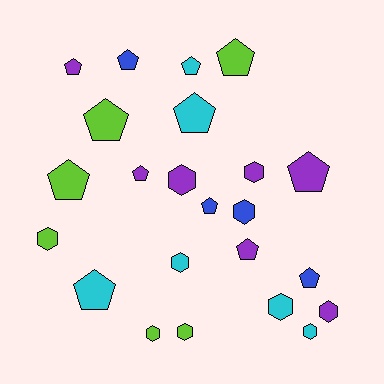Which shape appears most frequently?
Pentagon, with 13 objects.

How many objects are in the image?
There are 23 objects.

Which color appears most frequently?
Purple, with 7 objects.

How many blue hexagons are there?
There is 1 blue hexagon.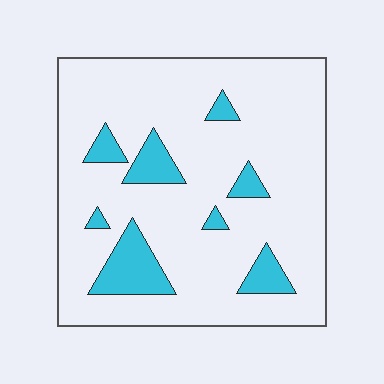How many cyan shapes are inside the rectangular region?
8.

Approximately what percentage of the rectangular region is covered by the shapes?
Approximately 15%.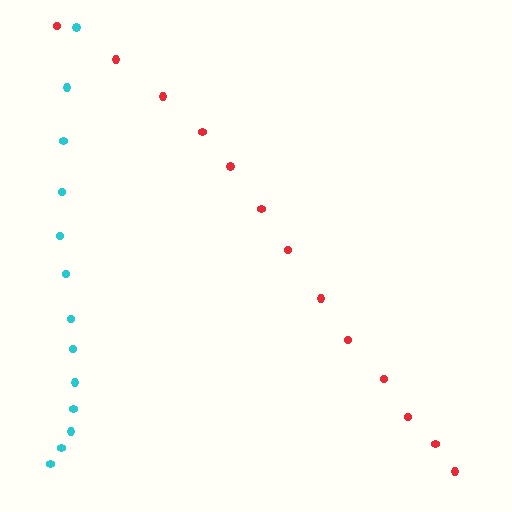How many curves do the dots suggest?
There are 2 distinct paths.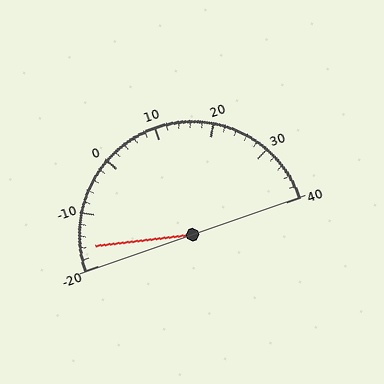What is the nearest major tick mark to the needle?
The nearest major tick mark is -20.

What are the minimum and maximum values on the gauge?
The gauge ranges from -20 to 40.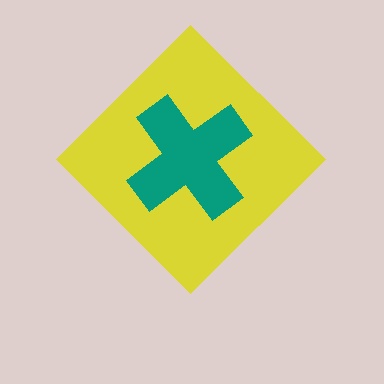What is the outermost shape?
The yellow diamond.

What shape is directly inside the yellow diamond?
The teal cross.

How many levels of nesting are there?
2.